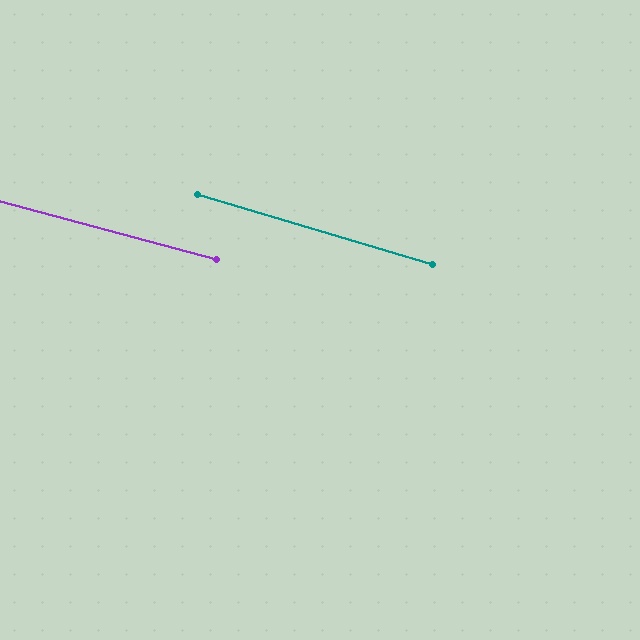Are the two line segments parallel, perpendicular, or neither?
Parallel — their directions differ by only 1.7°.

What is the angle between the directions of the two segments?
Approximately 2 degrees.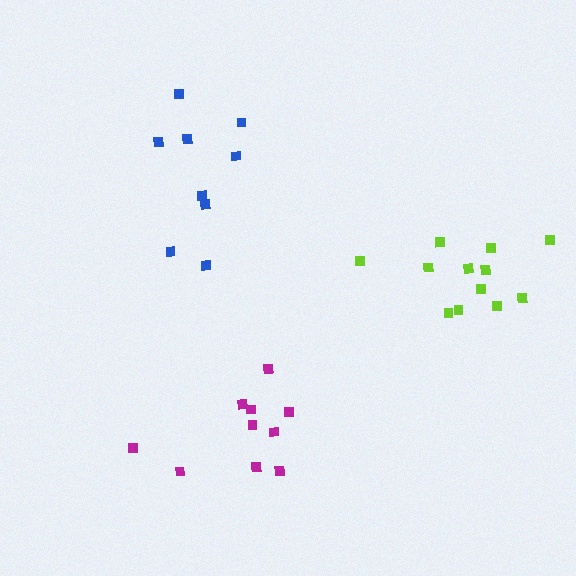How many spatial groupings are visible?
There are 3 spatial groupings.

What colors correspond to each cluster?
The clusters are colored: blue, lime, magenta.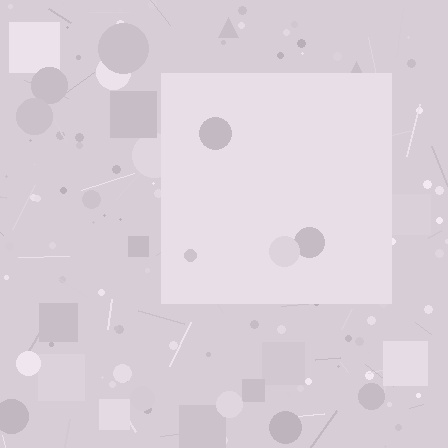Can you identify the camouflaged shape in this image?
The camouflaged shape is a square.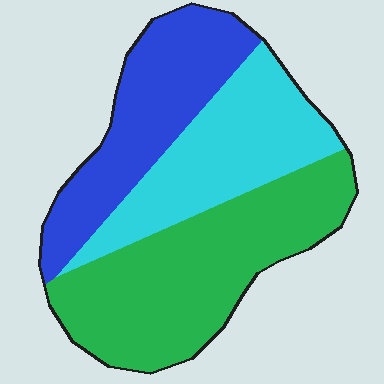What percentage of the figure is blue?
Blue takes up about one quarter (1/4) of the figure.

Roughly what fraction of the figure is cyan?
Cyan takes up about one quarter (1/4) of the figure.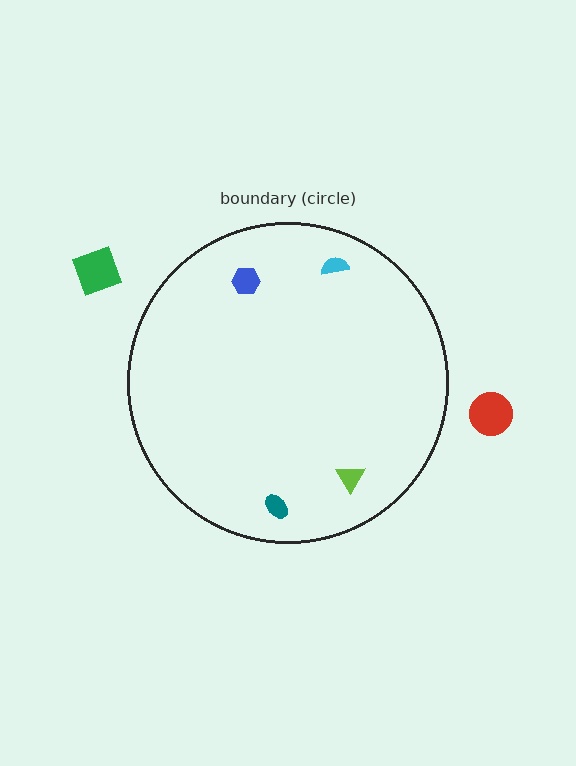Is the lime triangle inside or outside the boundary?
Inside.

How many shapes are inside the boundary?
4 inside, 2 outside.